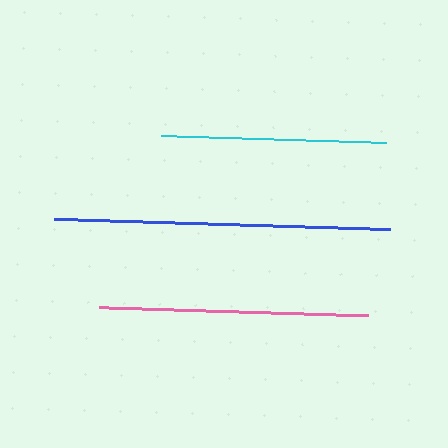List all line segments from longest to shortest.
From longest to shortest: blue, pink, cyan.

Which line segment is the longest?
The blue line is the longest at approximately 336 pixels.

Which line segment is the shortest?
The cyan line is the shortest at approximately 225 pixels.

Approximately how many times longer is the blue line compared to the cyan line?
The blue line is approximately 1.5 times the length of the cyan line.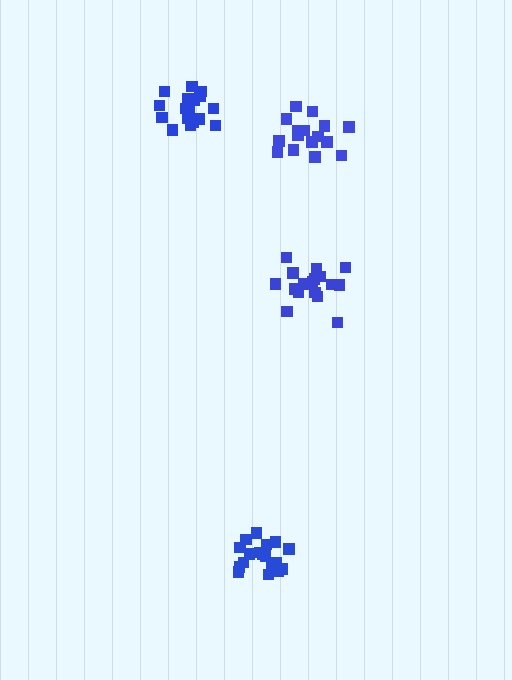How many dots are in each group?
Group 1: 17 dots, Group 2: 16 dots, Group 3: 17 dots, Group 4: 18 dots (68 total).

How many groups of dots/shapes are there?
There are 4 groups.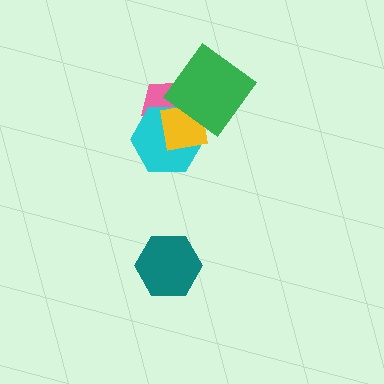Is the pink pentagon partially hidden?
Yes, it is partially covered by another shape.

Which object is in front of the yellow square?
The green diamond is in front of the yellow square.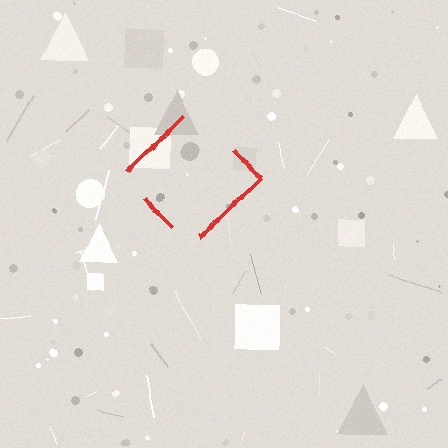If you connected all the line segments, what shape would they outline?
They would outline a diamond.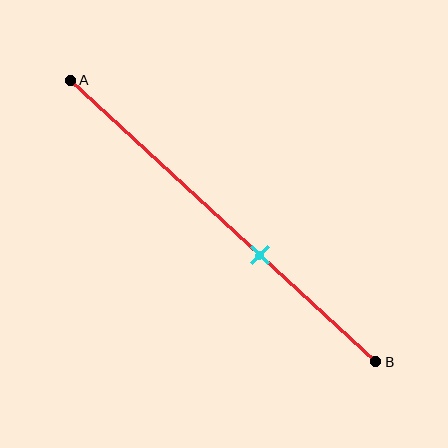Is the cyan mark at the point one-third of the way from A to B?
No, the mark is at about 60% from A, not at the 33% one-third point.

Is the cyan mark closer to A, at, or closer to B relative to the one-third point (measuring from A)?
The cyan mark is closer to point B than the one-third point of segment AB.